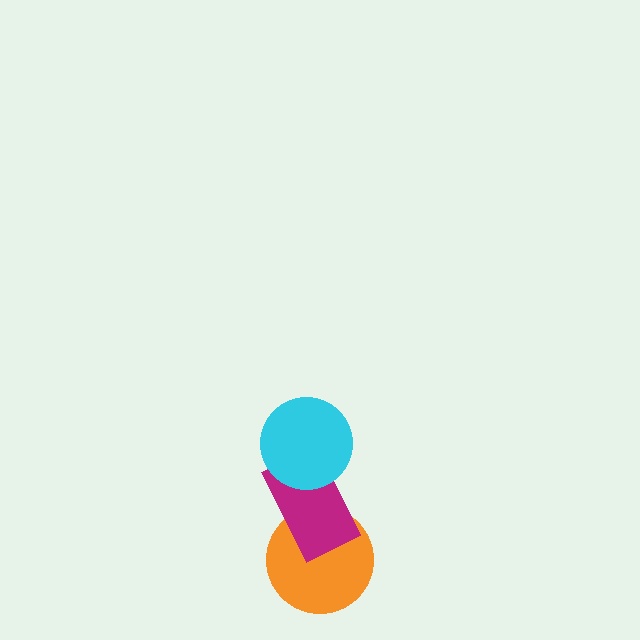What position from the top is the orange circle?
The orange circle is 3rd from the top.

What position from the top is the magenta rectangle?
The magenta rectangle is 2nd from the top.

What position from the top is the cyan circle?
The cyan circle is 1st from the top.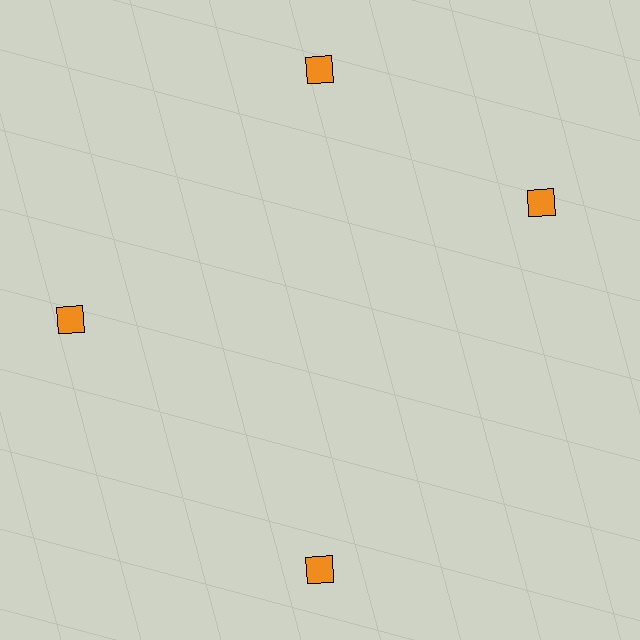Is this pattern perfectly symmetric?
No. The 4 orange squares are arranged in a ring, but one element near the 3 o'clock position is rotated out of alignment along the ring, breaking the 4-fold rotational symmetry.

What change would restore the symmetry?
The symmetry would be restored by rotating it back into even spacing with its neighbors so that all 4 squares sit at equal angles and equal distance from the center.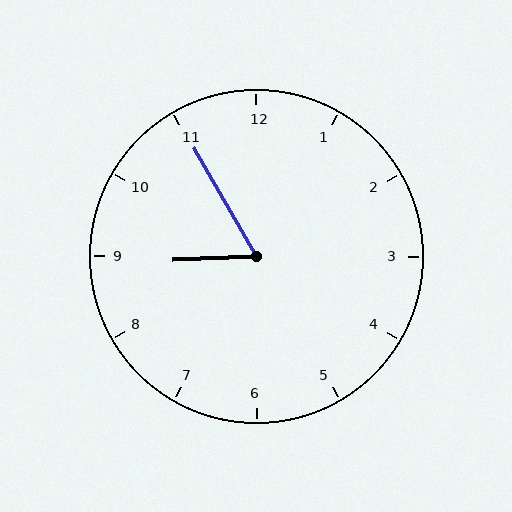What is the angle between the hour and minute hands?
Approximately 62 degrees.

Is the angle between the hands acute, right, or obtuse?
It is acute.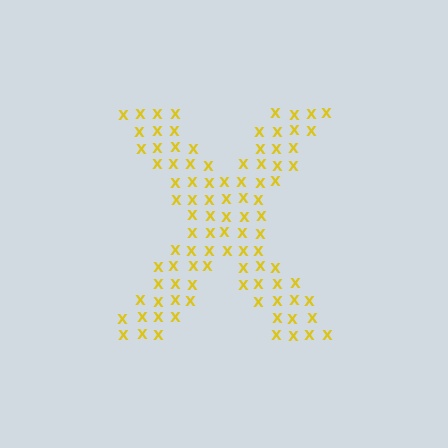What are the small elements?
The small elements are letter X's.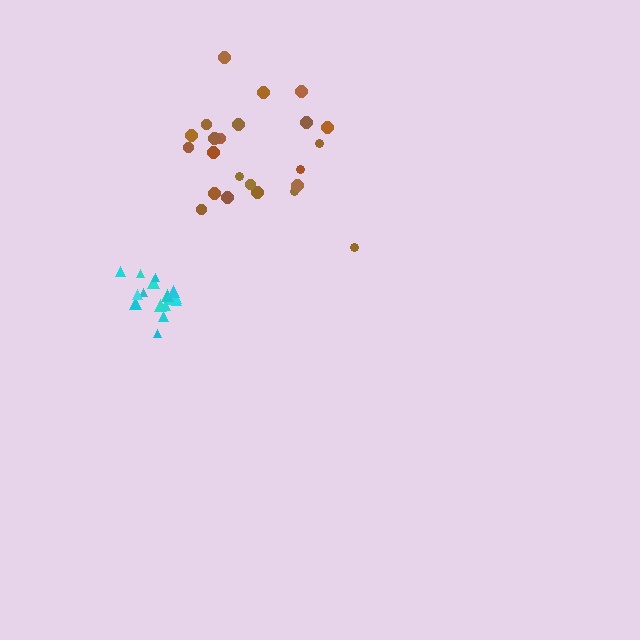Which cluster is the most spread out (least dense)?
Brown.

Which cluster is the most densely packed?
Cyan.